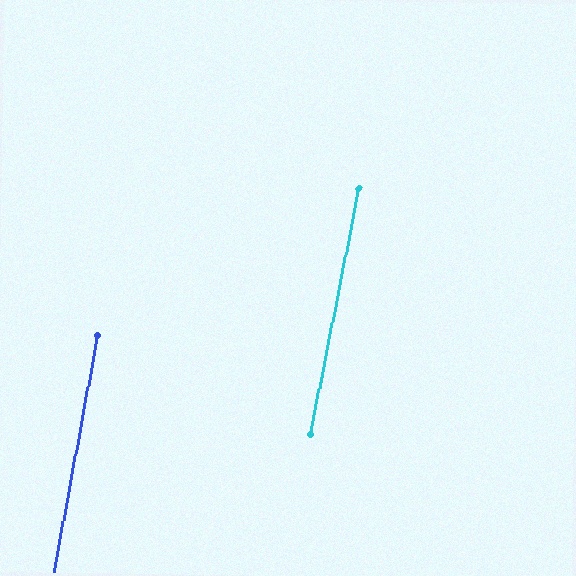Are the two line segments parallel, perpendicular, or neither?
Parallel — their directions differ by only 0.7°.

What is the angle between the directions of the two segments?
Approximately 1 degree.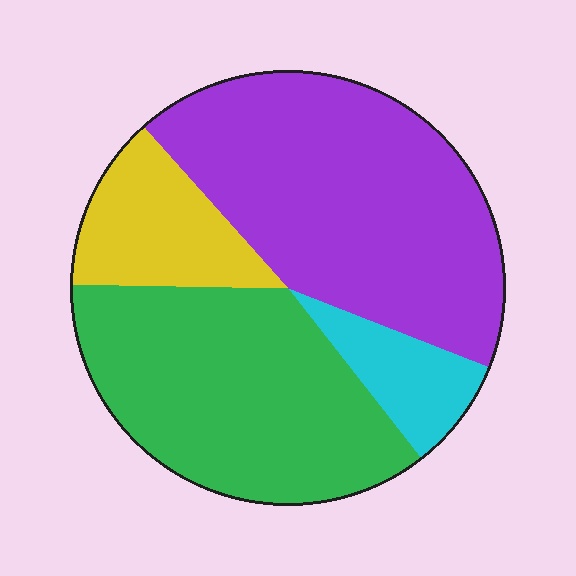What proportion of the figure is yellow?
Yellow takes up about one eighth (1/8) of the figure.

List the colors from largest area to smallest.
From largest to smallest: purple, green, yellow, cyan.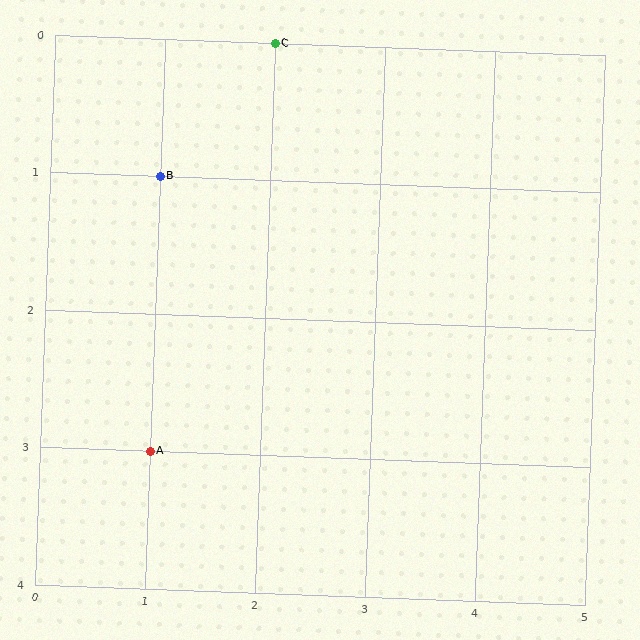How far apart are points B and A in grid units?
Points B and A are 2 rows apart.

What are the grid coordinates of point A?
Point A is at grid coordinates (1, 3).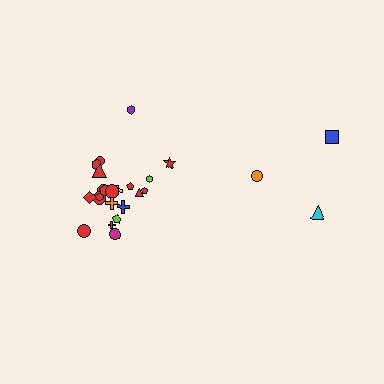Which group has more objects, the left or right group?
The left group.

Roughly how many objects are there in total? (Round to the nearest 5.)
Roughly 25 objects in total.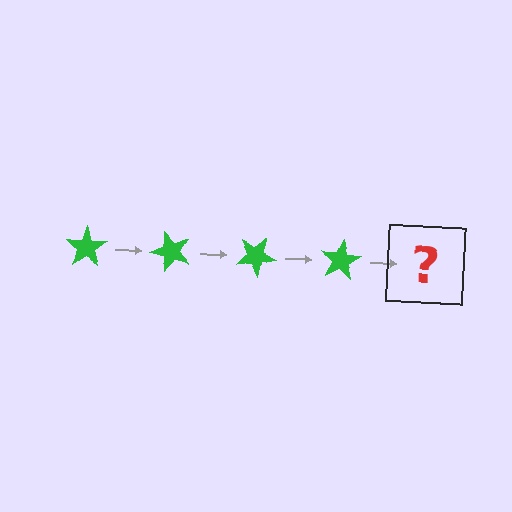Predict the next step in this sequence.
The next step is a green star rotated 200 degrees.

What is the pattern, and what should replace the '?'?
The pattern is that the star rotates 50 degrees each step. The '?' should be a green star rotated 200 degrees.